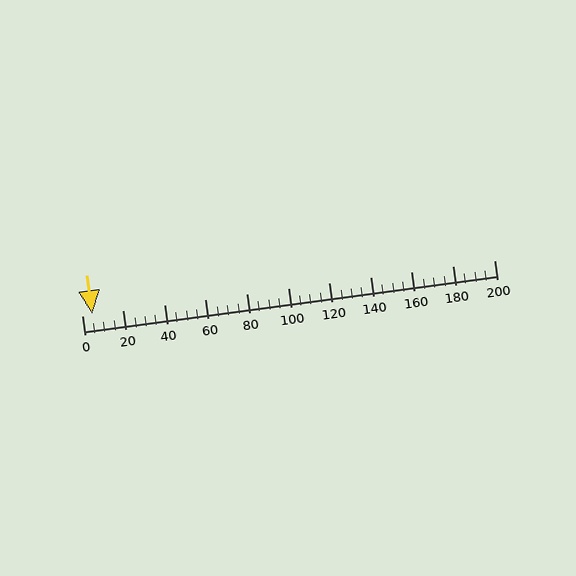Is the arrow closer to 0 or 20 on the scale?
The arrow is closer to 0.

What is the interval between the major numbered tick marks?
The major tick marks are spaced 20 units apart.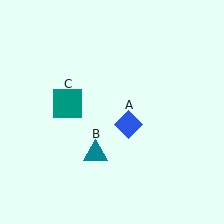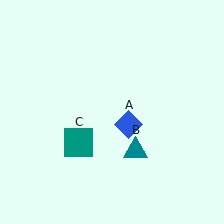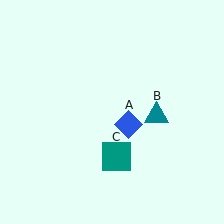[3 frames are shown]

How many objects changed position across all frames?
2 objects changed position: teal triangle (object B), teal square (object C).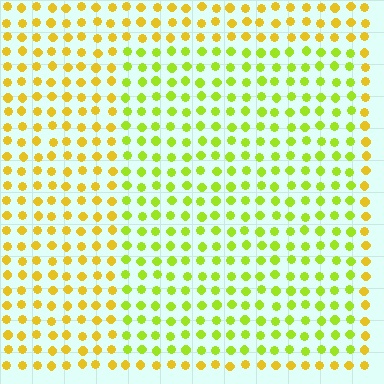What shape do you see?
I see a rectangle.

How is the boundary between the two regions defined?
The boundary is defined purely by a slight shift in hue (about 34 degrees). Spacing, size, and orientation are identical on both sides.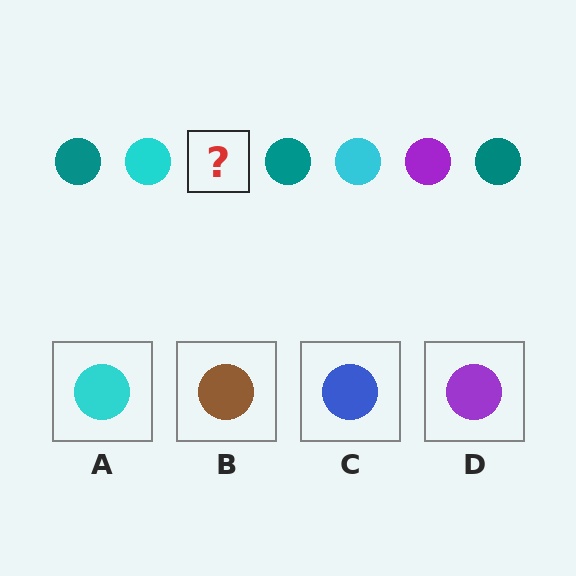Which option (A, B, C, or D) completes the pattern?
D.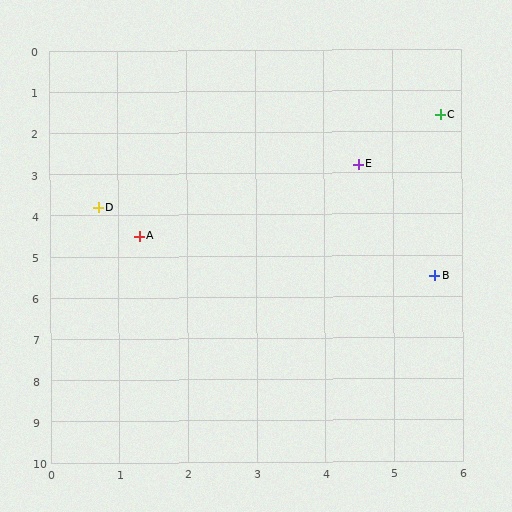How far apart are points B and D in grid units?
Points B and D are about 5.2 grid units apart.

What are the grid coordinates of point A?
Point A is at approximately (1.3, 4.5).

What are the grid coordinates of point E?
Point E is at approximately (4.5, 2.8).